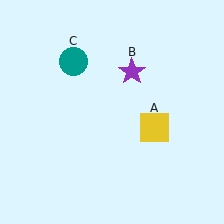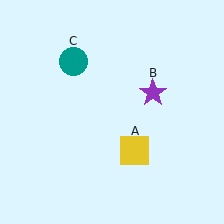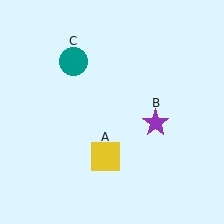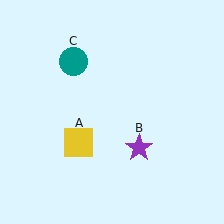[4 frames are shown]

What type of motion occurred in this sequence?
The yellow square (object A), purple star (object B) rotated clockwise around the center of the scene.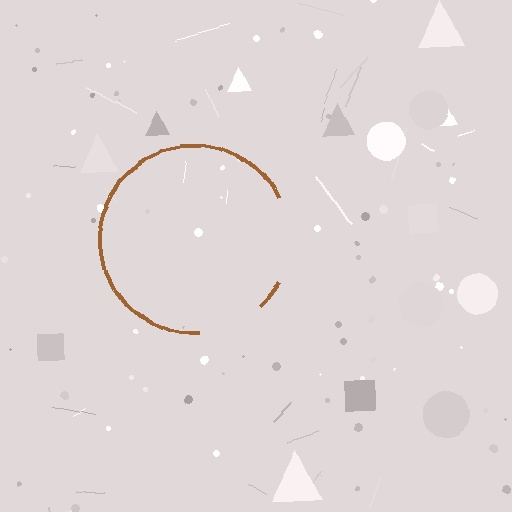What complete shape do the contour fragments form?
The contour fragments form a circle.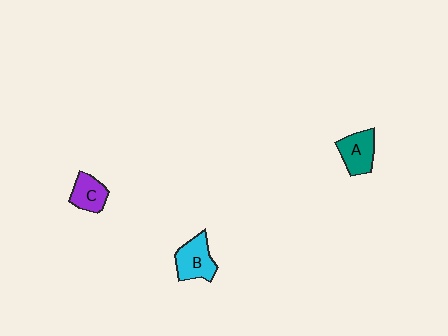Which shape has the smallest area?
Shape C (purple).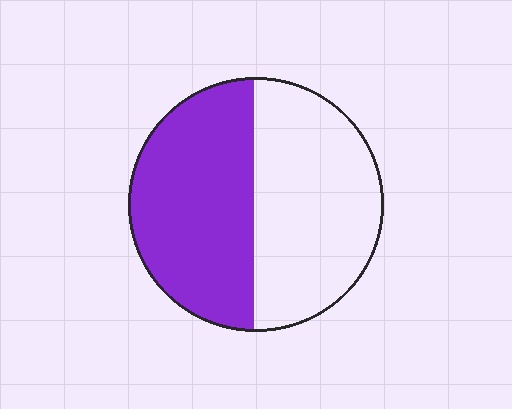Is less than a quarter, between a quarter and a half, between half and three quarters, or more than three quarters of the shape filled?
Between a quarter and a half.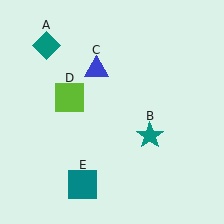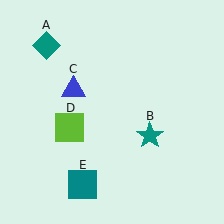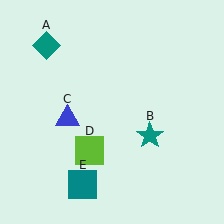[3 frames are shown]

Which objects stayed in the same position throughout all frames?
Teal diamond (object A) and teal star (object B) and teal square (object E) remained stationary.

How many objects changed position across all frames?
2 objects changed position: blue triangle (object C), lime square (object D).